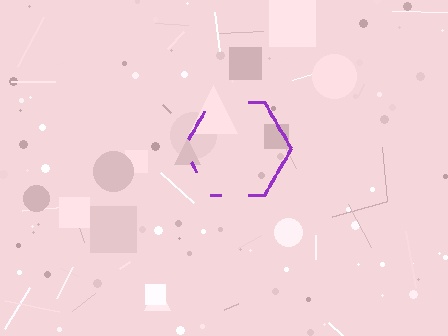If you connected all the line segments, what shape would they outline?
They would outline a hexagon.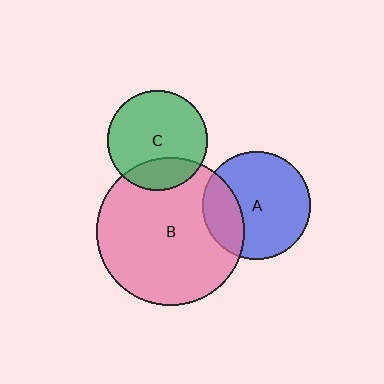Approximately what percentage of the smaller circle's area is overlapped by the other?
Approximately 25%.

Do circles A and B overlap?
Yes.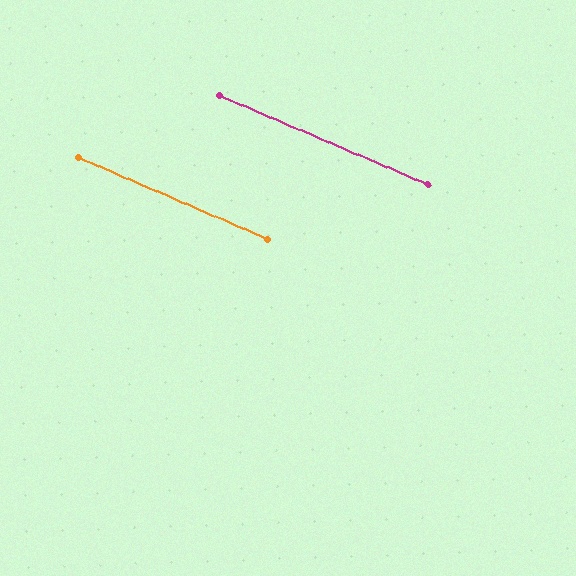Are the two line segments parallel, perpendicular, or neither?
Parallel — their directions differ by only 0.1°.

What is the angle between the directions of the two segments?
Approximately 0 degrees.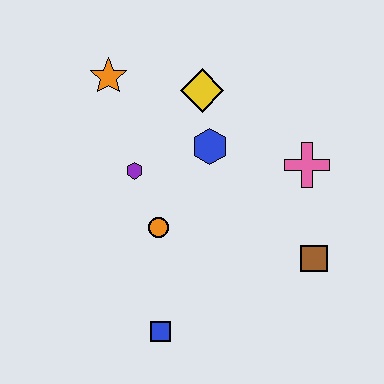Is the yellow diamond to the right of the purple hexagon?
Yes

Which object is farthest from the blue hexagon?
The blue square is farthest from the blue hexagon.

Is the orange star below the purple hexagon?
No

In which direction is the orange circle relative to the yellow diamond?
The orange circle is below the yellow diamond.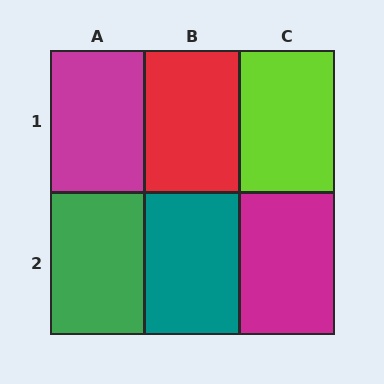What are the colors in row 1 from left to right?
Magenta, red, lime.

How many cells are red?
1 cell is red.